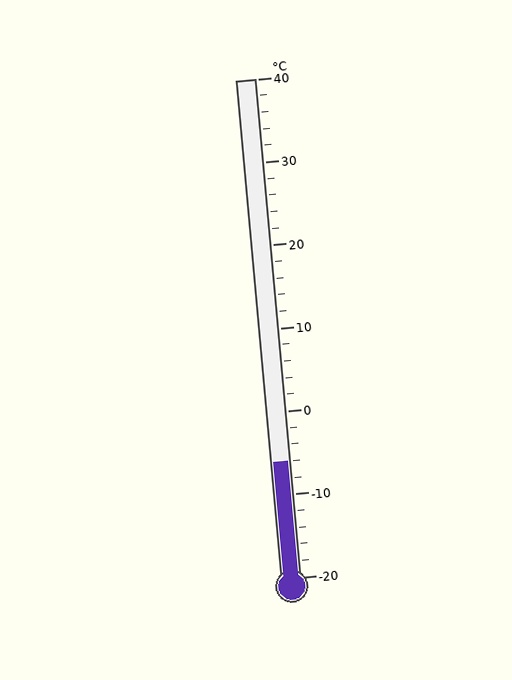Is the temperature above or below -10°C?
The temperature is above -10°C.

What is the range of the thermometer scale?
The thermometer scale ranges from -20°C to 40°C.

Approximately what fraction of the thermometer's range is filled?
The thermometer is filled to approximately 25% of its range.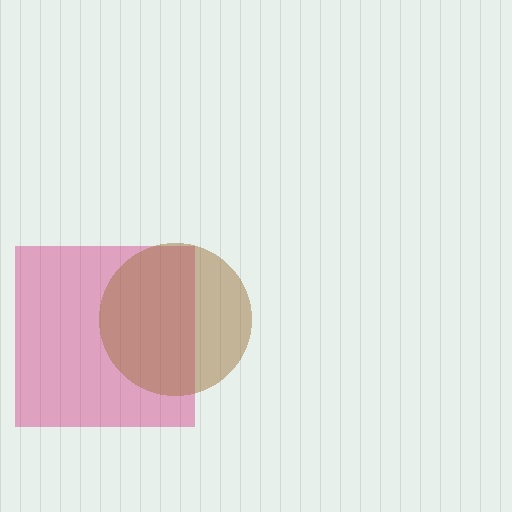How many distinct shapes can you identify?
There are 2 distinct shapes: a magenta square, a brown circle.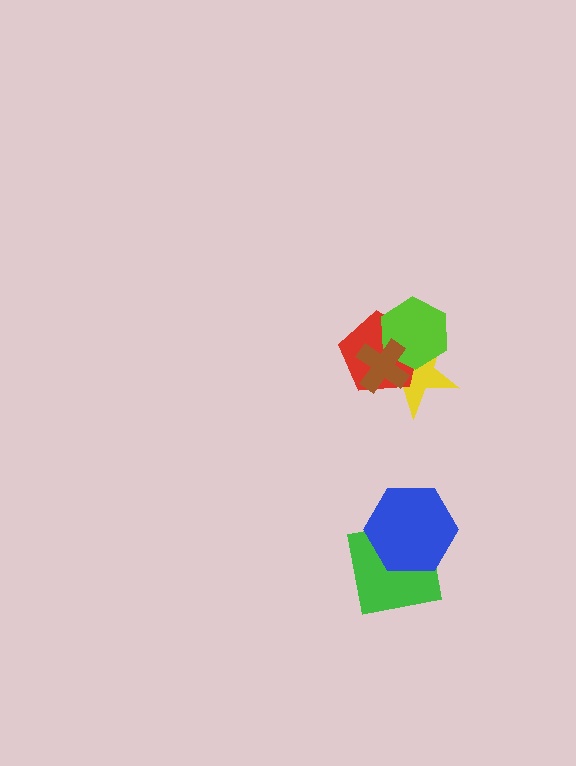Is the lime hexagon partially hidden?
Yes, it is partially covered by another shape.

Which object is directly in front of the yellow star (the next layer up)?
The red pentagon is directly in front of the yellow star.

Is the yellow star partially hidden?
Yes, it is partially covered by another shape.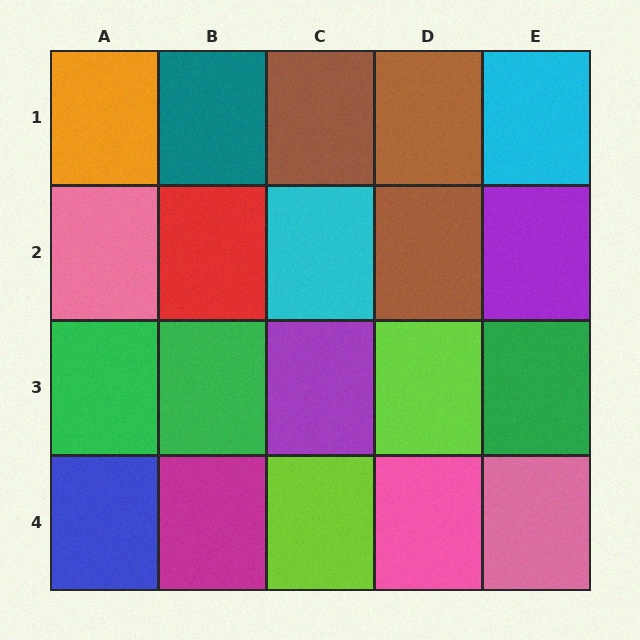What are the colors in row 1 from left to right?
Orange, teal, brown, brown, cyan.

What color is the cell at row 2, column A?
Pink.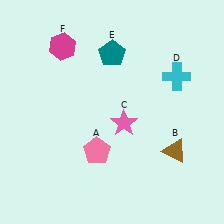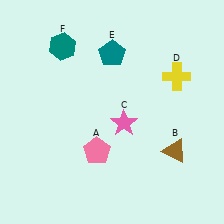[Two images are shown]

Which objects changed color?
D changed from cyan to yellow. F changed from magenta to teal.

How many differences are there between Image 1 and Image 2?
There are 2 differences between the two images.